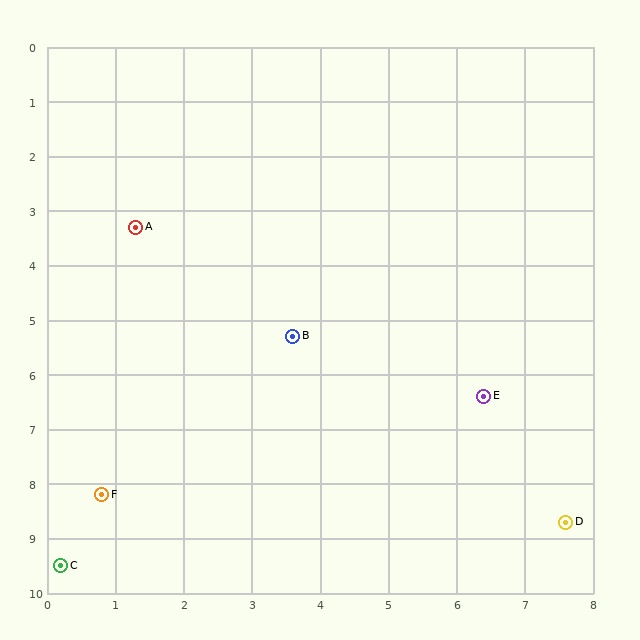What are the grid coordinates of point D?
Point D is at approximately (7.6, 8.7).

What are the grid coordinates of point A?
Point A is at approximately (1.3, 3.3).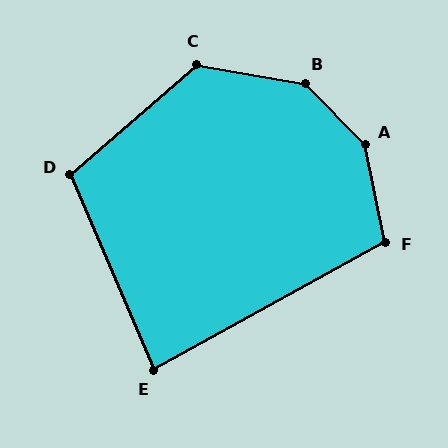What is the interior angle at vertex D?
Approximately 108 degrees (obtuse).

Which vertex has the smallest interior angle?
E, at approximately 84 degrees.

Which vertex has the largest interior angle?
A, at approximately 147 degrees.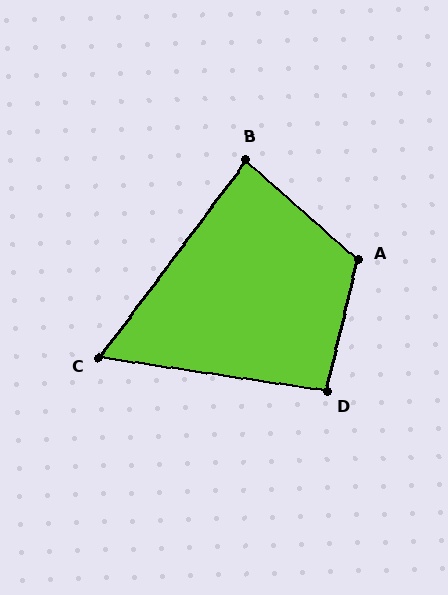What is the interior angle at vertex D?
Approximately 95 degrees (approximately right).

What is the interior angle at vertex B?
Approximately 85 degrees (approximately right).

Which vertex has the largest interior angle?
A, at approximately 118 degrees.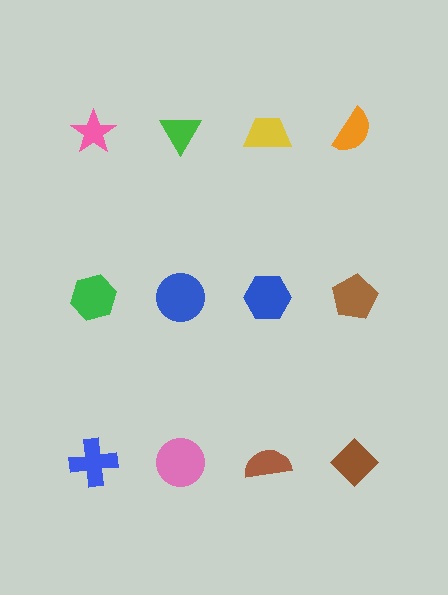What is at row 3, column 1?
A blue cross.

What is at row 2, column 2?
A blue circle.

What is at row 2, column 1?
A green hexagon.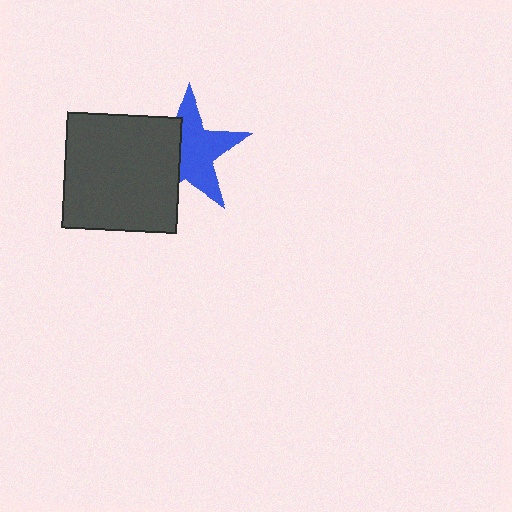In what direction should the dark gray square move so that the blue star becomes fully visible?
The dark gray square should move left. That is the shortest direction to clear the overlap and leave the blue star fully visible.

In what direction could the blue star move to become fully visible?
The blue star could move right. That would shift it out from behind the dark gray square entirely.